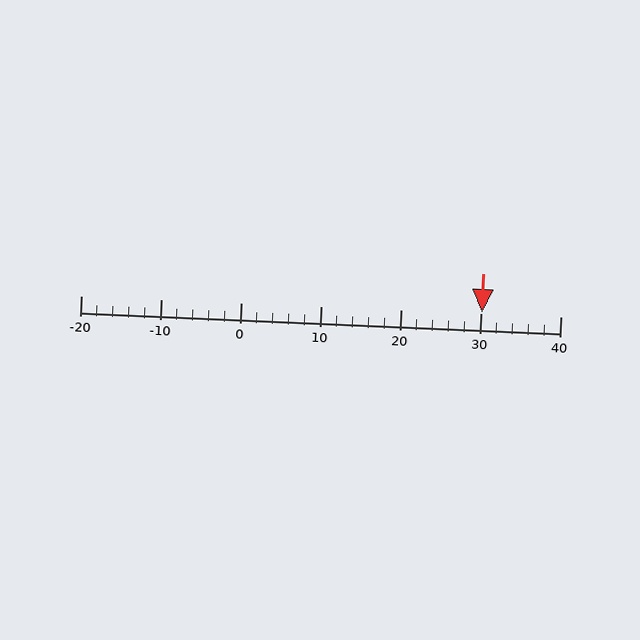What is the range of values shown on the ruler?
The ruler shows values from -20 to 40.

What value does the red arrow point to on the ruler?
The red arrow points to approximately 30.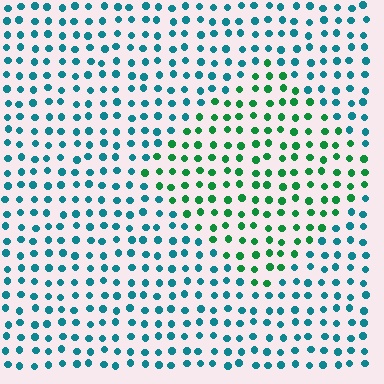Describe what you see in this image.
The image is filled with small teal elements in a uniform arrangement. A diamond-shaped region is visible where the elements are tinted to a slightly different hue, forming a subtle color boundary.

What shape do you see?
I see a diamond.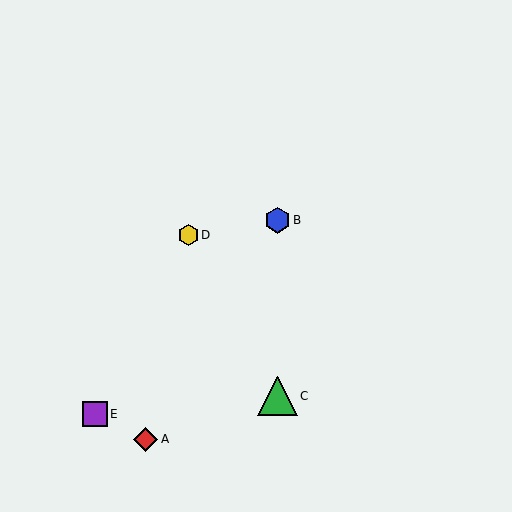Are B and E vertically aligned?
No, B is at x≈277 and E is at x≈95.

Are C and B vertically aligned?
Yes, both are at x≈277.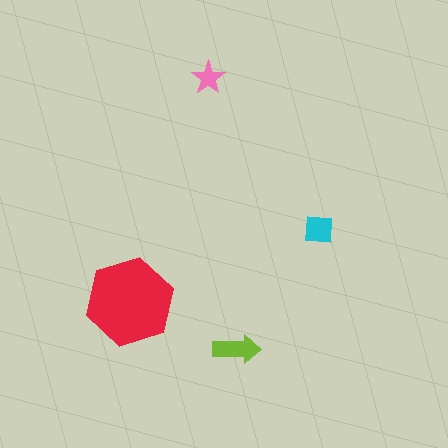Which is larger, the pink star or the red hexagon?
The red hexagon.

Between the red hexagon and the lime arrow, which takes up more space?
The red hexagon.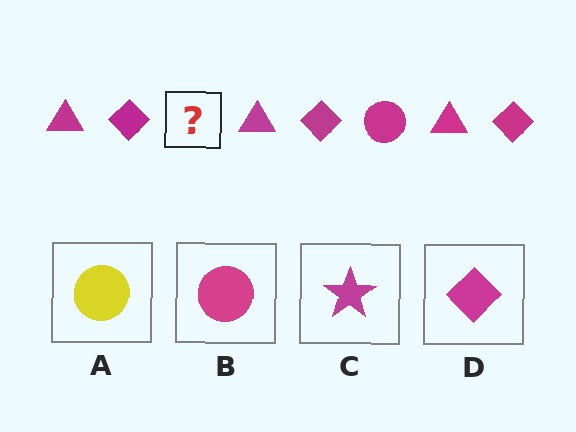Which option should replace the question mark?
Option B.